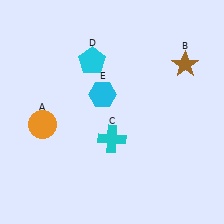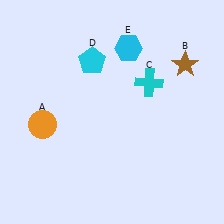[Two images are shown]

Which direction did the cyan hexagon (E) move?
The cyan hexagon (E) moved up.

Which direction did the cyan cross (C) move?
The cyan cross (C) moved up.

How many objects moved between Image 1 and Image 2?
2 objects moved between the two images.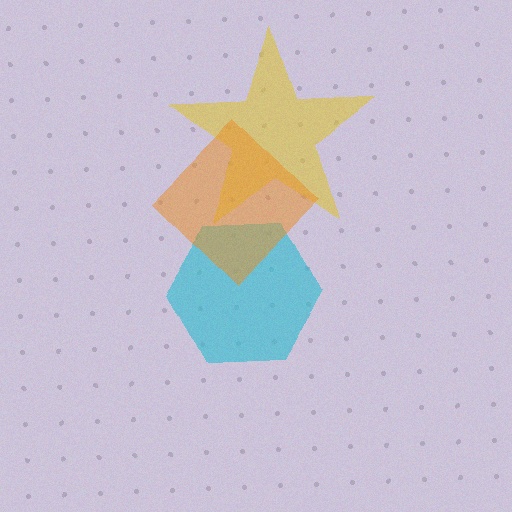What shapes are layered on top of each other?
The layered shapes are: a cyan hexagon, a yellow star, an orange diamond.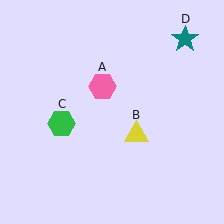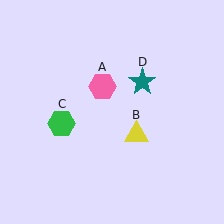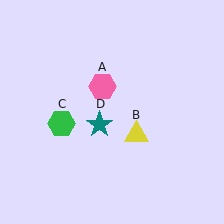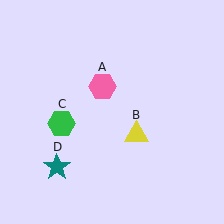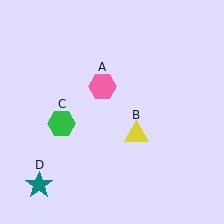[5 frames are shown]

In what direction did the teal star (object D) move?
The teal star (object D) moved down and to the left.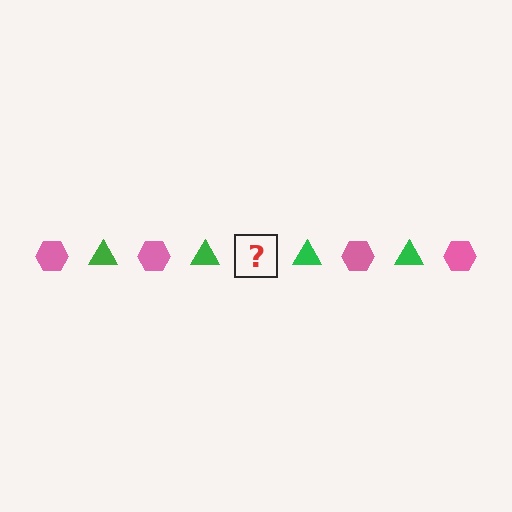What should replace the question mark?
The question mark should be replaced with a pink hexagon.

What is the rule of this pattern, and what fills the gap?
The rule is that the pattern alternates between pink hexagon and green triangle. The gap should be filled with a pink hexagon.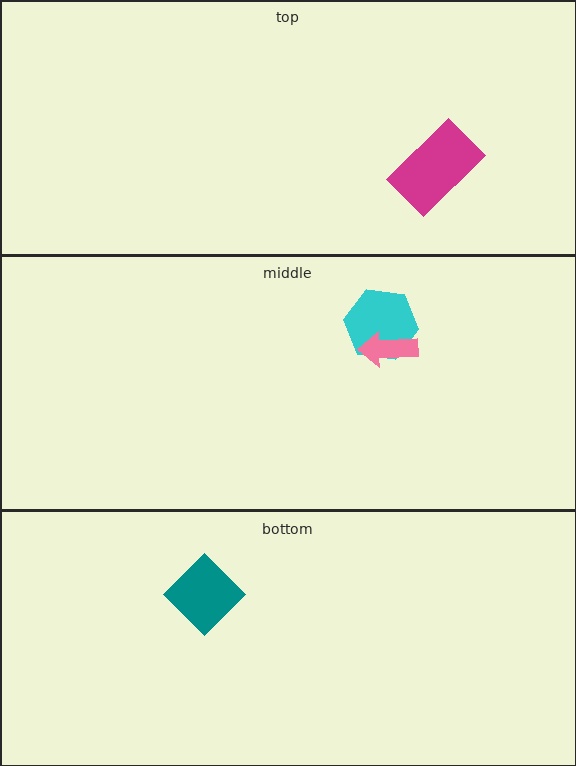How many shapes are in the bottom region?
1.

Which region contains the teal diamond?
The bottom region.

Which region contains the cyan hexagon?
The middle region.